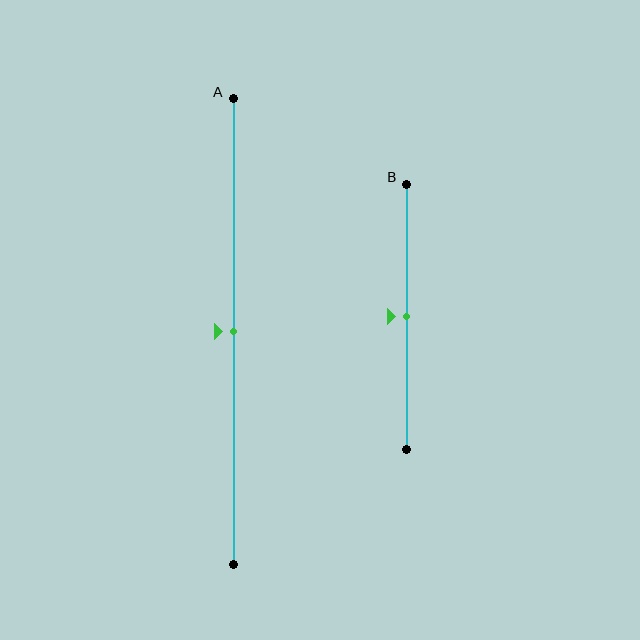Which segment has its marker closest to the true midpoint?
Segment A has its marker closest to the true midpoint.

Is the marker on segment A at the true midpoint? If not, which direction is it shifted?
Yes, the marker on segment A is at the true midpoint.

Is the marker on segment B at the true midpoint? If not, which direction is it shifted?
Yes, the marker on segment B is at the true midpoint.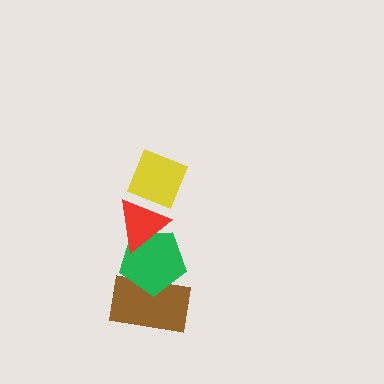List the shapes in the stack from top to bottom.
From top to bottom: the yellow diamond, the red triangle, the green pentagon, the brown rectangle.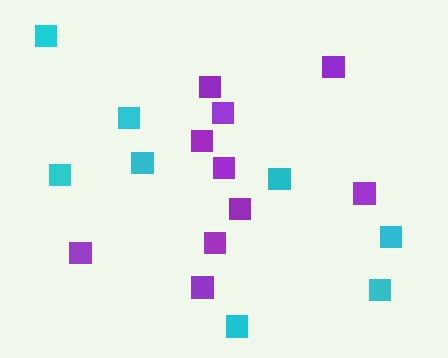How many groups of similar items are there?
There are 2 groups: one group of cyan squares (8) and one group of purple squares (10).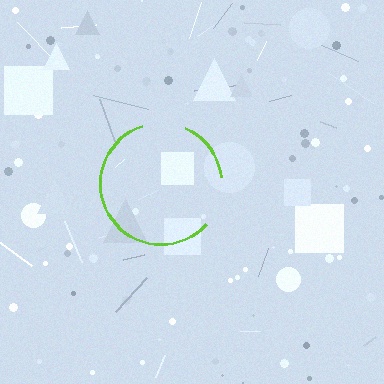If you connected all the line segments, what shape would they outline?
They would outline a circle.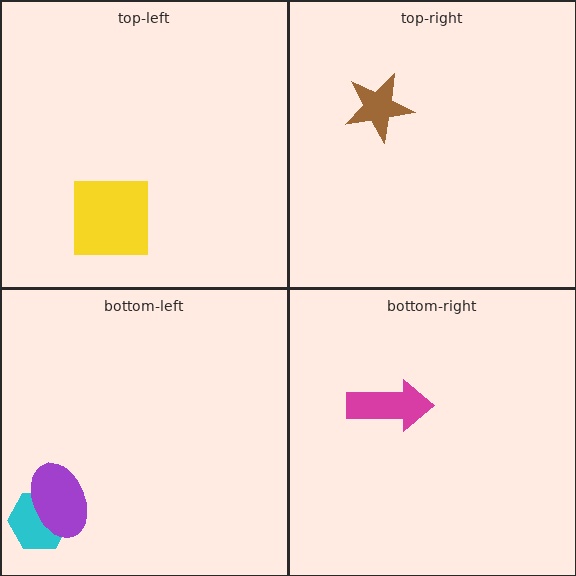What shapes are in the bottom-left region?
The cyan hexagon, the purple ellipse.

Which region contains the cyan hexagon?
The bottom-left region.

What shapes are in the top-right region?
The brown star.